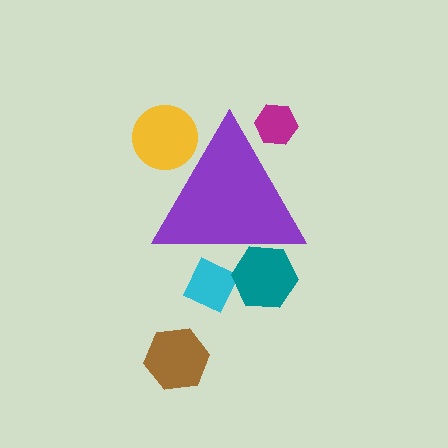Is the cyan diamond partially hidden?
Yes, the cyan diamond is partially hidden behind the purple triangle.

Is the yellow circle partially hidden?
Yes, the yellow circle is partially hidden behind the purple triangle.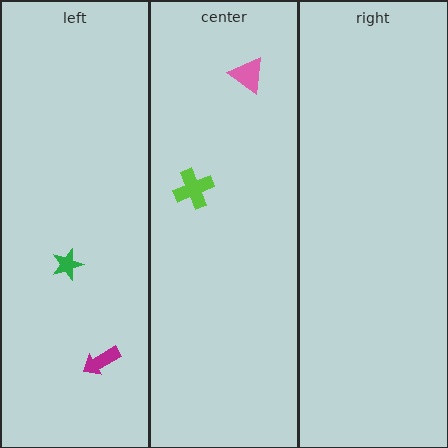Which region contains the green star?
The left region.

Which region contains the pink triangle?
The center region.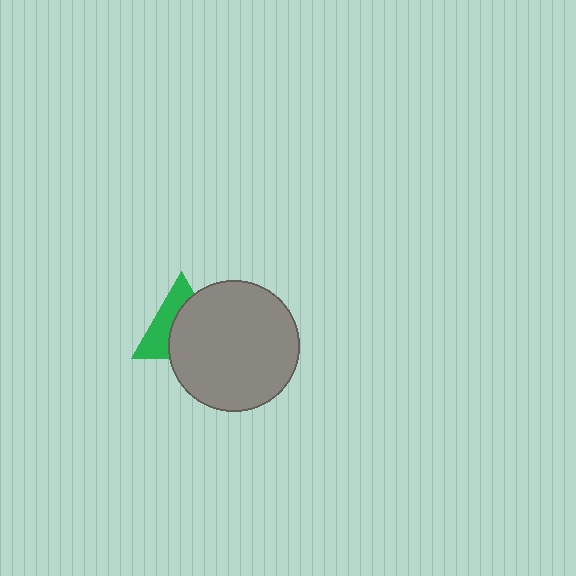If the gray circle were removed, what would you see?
You would see the complete green triangle.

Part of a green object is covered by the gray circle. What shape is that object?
It is a triangle.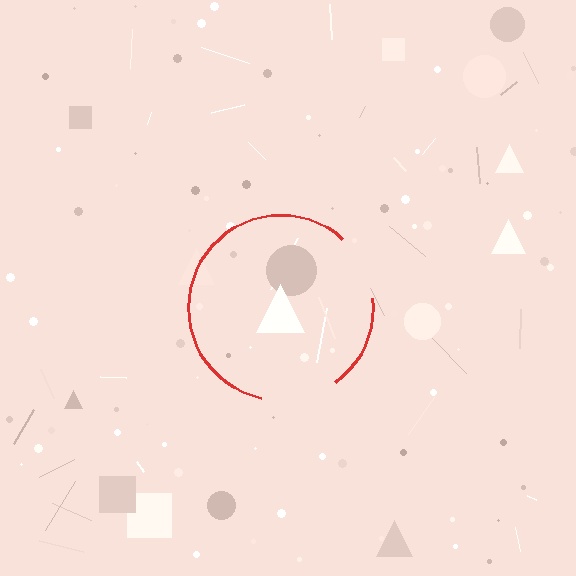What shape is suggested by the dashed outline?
The dashed outline suggests a circle.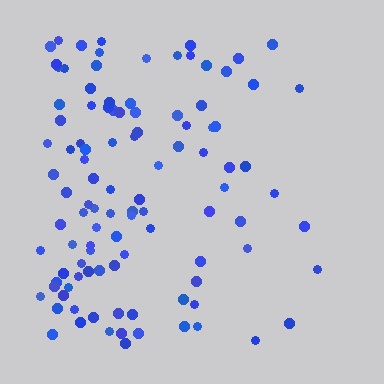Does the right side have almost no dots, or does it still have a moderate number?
Still a moderate number, just noticeably fewer than the left.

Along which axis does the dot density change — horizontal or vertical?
Horizontal.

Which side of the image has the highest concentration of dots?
The left.